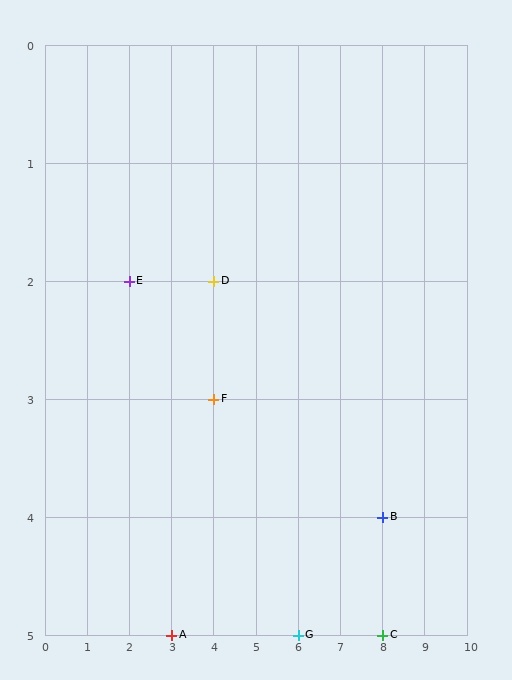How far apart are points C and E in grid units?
Points C and E are 6 columns and 3 rows apart (about 6.7 grid units diagonally).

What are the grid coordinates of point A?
Point A is at grid coordinates (3, 5).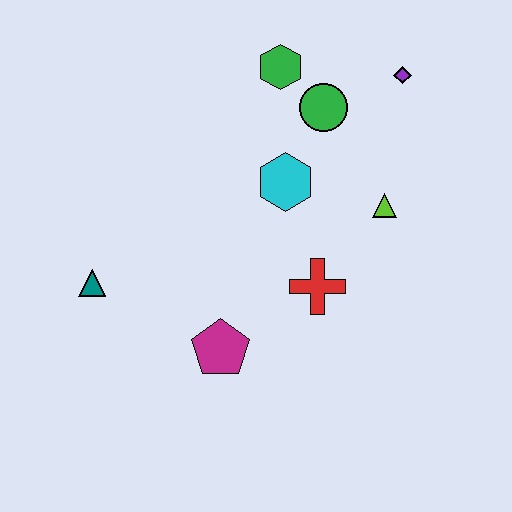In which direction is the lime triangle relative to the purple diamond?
The lime triangle is below the purple diamond.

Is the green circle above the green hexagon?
No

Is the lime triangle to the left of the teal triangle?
No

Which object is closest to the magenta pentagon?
The red cross is closest to the magenta pentagon.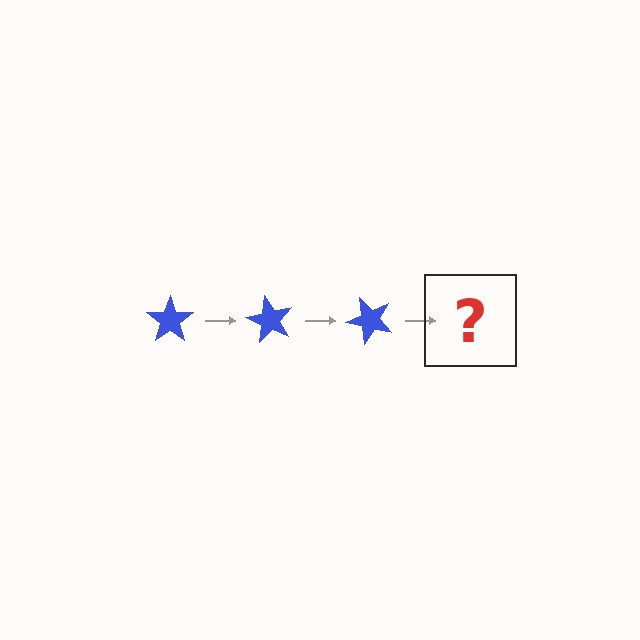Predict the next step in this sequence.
The next step is a blue star rotated 180 degrees.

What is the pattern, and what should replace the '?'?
The pattern is that the star rotates 60 degrees each step. The '?' should be a blue star rotated 180 degrees.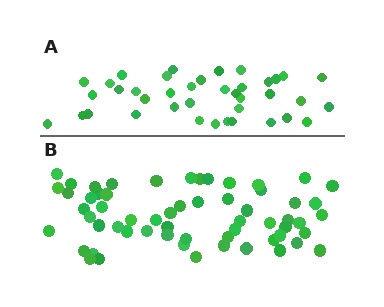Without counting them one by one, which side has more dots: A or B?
Region B (the bottom region) has more dots.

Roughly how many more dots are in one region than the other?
Region B has approximately 20 more dots than region A.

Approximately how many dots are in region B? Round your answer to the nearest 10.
About 60 dots.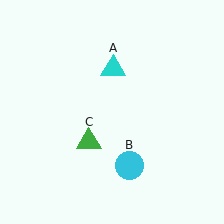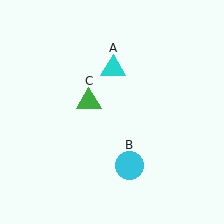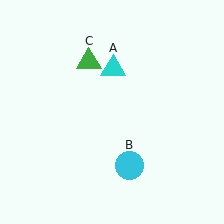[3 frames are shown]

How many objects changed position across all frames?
1 object changed position: green triangle (object C).